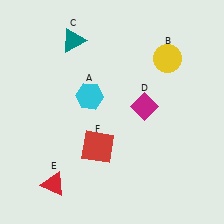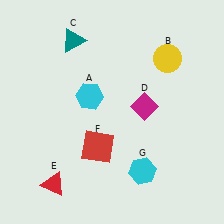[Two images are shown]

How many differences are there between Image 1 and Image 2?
There is 1 difference between the two images.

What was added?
A cyan hexagon (G) was added in Image 2.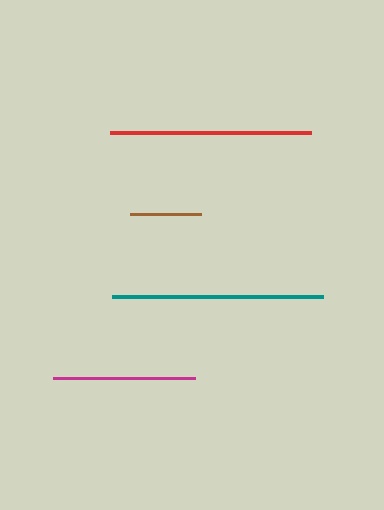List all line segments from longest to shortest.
From longest to shortest: teal, red, magenta, brown.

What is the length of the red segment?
The red segment is approximately 201 pixels long.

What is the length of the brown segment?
The brown segment is approximately 71 pixels long.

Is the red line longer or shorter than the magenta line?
The red line is longer than the magenta line.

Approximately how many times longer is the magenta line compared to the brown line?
The magenta line is approximately 2.0 times the length of the brown line.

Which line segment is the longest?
The teal line is the longest at approximately 210 pixels.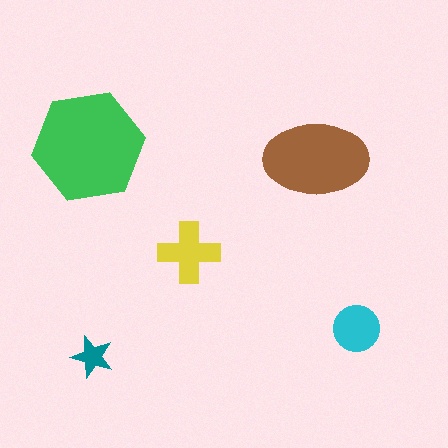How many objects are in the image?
There are 5 objects in the image.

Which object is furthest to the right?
The cyan circle is rightmost.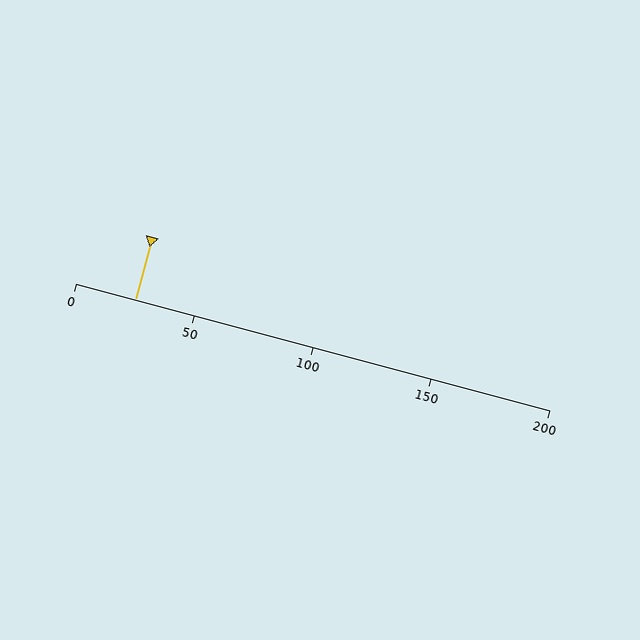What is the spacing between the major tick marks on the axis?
The major ticks are spaced 50 apart.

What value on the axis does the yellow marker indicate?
The marker indicates approximately 25.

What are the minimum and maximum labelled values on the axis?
The axis runs from 0 to 200.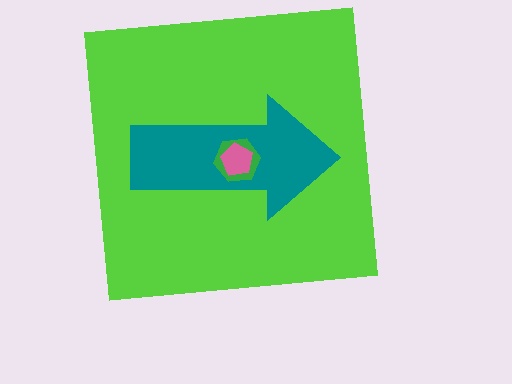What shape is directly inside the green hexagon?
The pink pentagon.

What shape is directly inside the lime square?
The teal arrow.